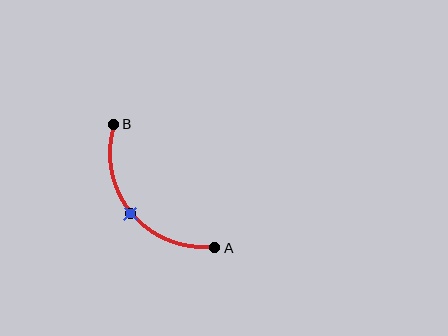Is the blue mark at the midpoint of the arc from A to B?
Yes. The blue mark lies on the arc at equal arc-length from both A and B — it is the arc midpoint.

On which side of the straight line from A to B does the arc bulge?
The arc bulges below and to the left of the straight line connecting A and B.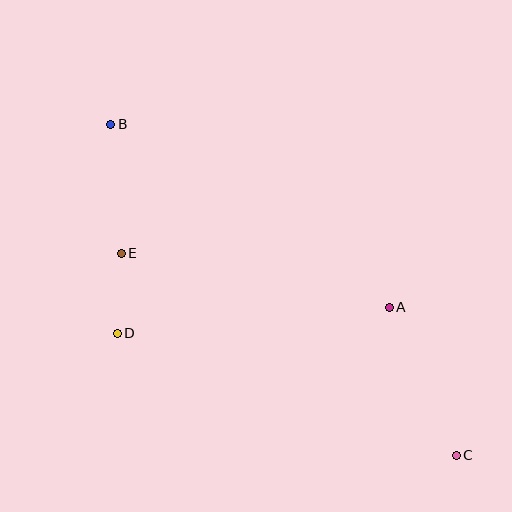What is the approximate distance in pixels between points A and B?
The distance between A and B is approximately 333 pixels.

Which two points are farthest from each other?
Points B and C are farthest from each other.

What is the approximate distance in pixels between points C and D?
The distance between C and D is approximately 360 pixels.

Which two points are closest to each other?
Points D and E are closest to each other.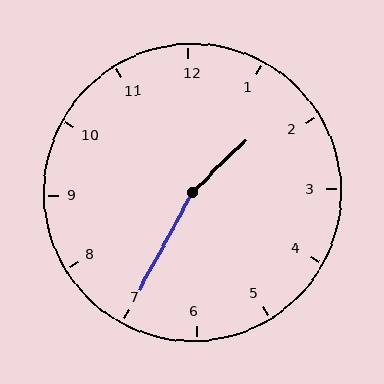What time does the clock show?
1:35.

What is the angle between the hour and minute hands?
Approximately 162 degrees.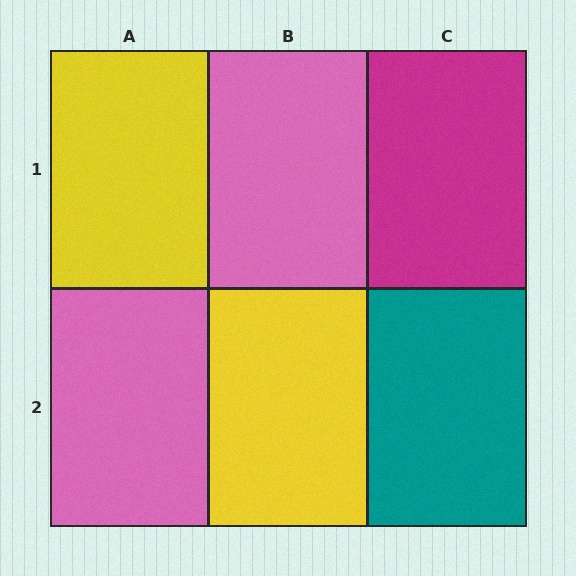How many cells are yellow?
2 cells are yellow.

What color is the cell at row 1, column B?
Pink.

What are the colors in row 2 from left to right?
Pink, yellow, teal.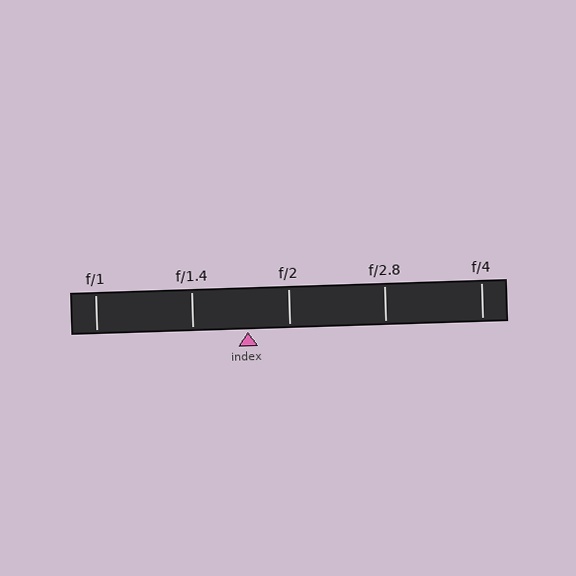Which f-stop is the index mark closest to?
The index mark is closest to f/2.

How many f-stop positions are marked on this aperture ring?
There are 5 f-stop positions marked.